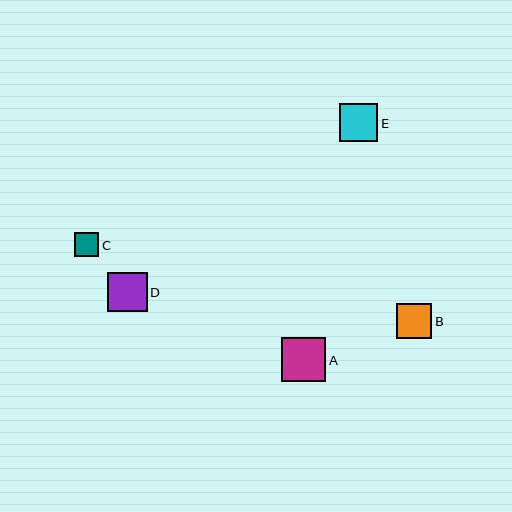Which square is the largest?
Square A is the largest with a size of approximately 44 pixels.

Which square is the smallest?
Square C is the smallest with a size of approximately 24 pixels.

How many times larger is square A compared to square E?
Square A is approximately 1.1 times the size of square E.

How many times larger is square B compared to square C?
Square B is approximately 1.4 times the size of square C.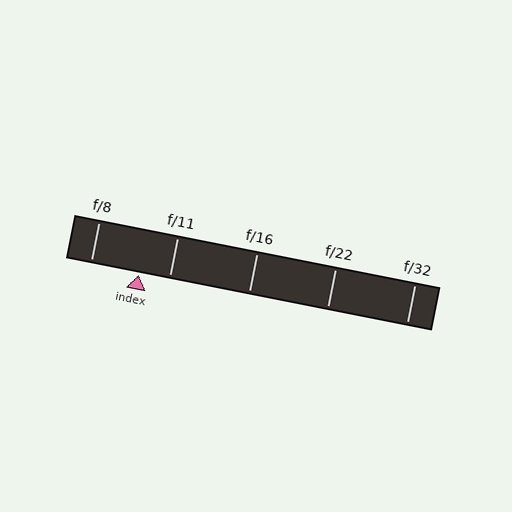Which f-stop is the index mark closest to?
The index mark is closest to f/11.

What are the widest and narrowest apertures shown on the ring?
The widest aperture shown is f/8 and the narrowest is f/32.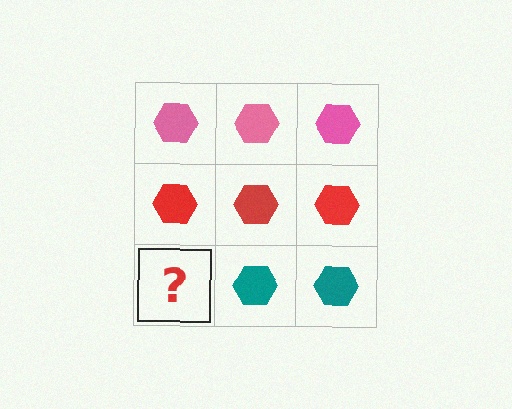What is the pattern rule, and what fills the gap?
The rule is that each row has a consistent color. The gap should be filled with a teal hexagon.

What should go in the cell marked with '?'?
The missing cell should contain a teal hexagon.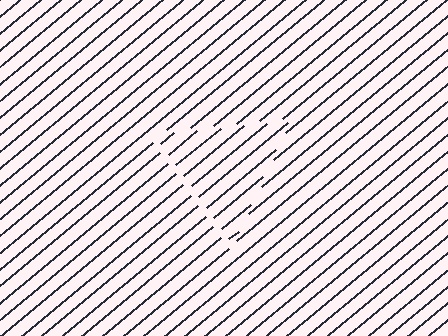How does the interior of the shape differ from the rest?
The interior of the shape contains the same grating, shifted by half a period — the contour is defined by the phase discontinuity where line-ends from the inner and outer gratings abut.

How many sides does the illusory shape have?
3 sides — the line-ends trace a triangle.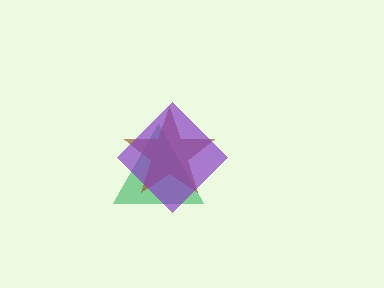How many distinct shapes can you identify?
There are 3 distinct shapes: a green triangle, a brown star, a purple diamond.